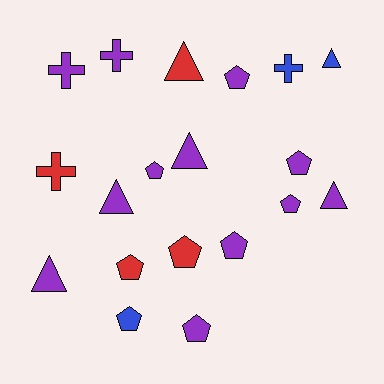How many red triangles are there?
There is 1 red triangle.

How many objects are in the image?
There are 19 objects.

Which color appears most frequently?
Purple, with 12 objects.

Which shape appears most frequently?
Pentagon, with 9 objects.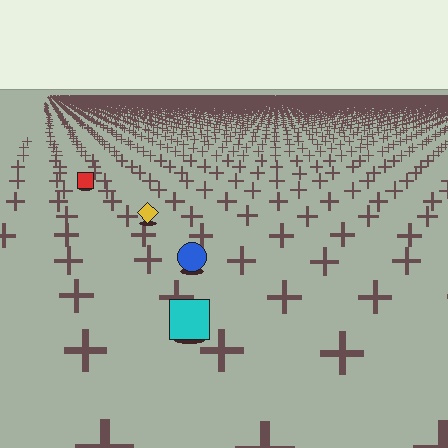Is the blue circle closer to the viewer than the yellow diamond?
Yes. The blue circle is closer — you can tell from the texture gradient: the ground texture is coarser near it.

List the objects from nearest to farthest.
From nearest to farthest: the cyan square, the blue circle, the yellow diamond, the red square.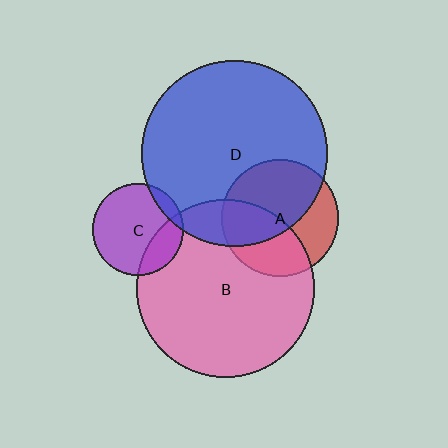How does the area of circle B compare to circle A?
Approximately 2.3 times.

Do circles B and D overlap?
Yes.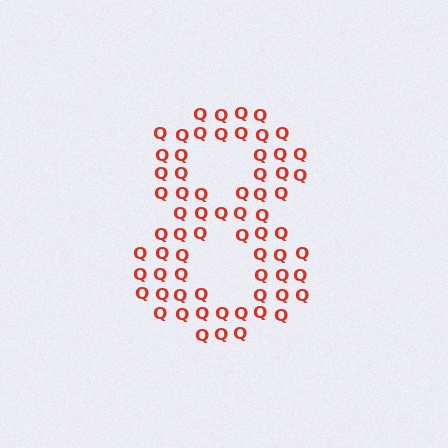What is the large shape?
The large shape is the digit 8.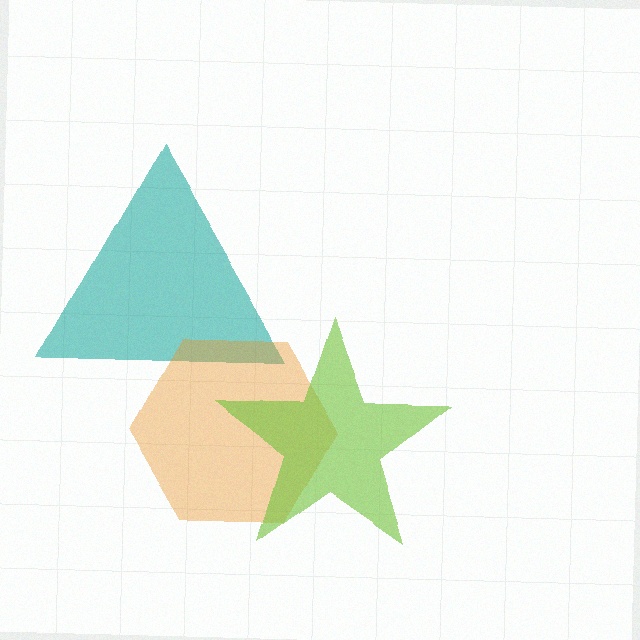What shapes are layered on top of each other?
The layered shapes are: a teal triangle, an orange hexagon, a lime star.